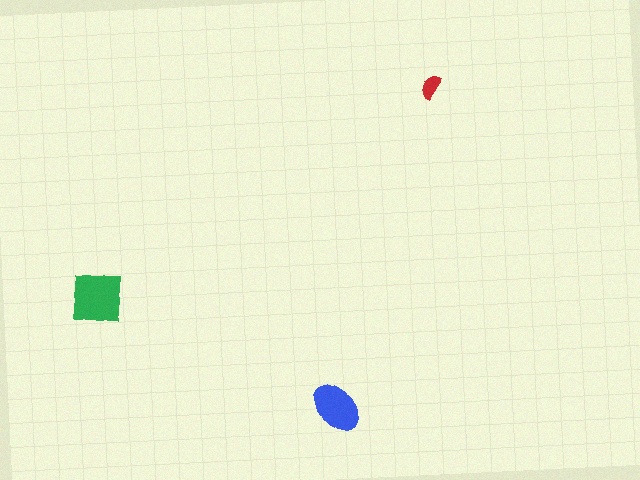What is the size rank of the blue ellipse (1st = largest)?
2nd.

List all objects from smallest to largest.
The red semicircle, the blue ellipse, the green square.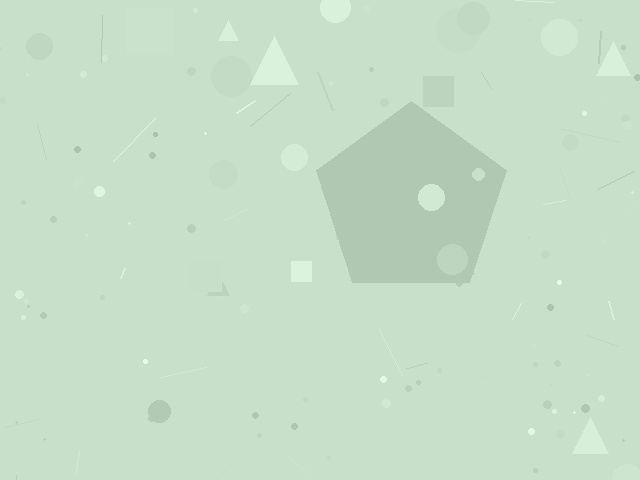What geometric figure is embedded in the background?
A pentagon is embedded in the background.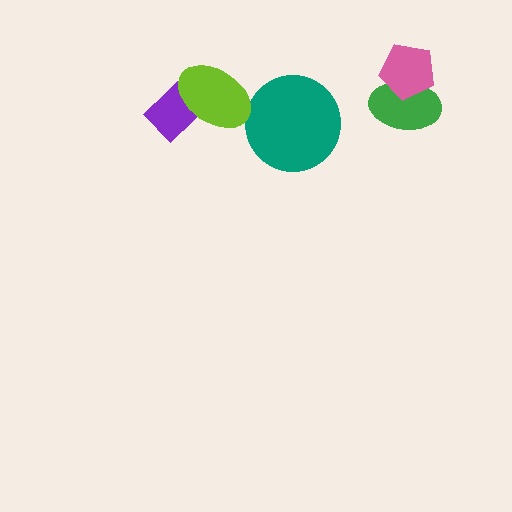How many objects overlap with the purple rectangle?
1 object overlaps with the purple rectangle.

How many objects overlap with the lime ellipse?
1 object overlaps with the lime ellipse.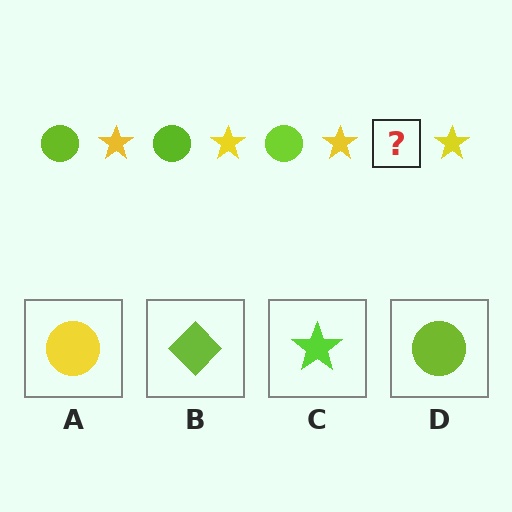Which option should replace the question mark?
Option D.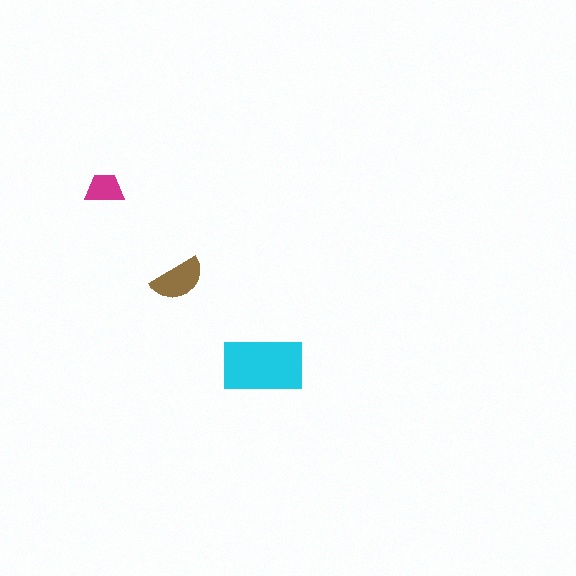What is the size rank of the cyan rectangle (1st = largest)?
1st.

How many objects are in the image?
There are 3 objects in the image.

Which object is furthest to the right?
The cyan rectangle is rightmost.